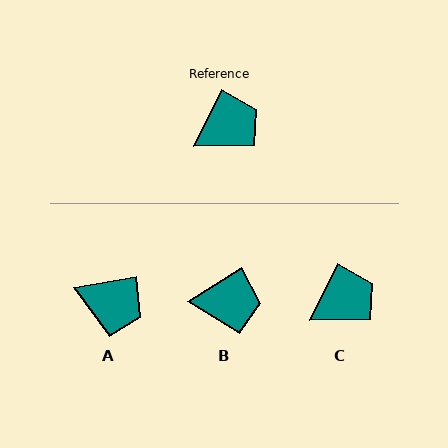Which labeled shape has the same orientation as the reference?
C.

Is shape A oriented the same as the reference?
No, it is off by about 54 degrees.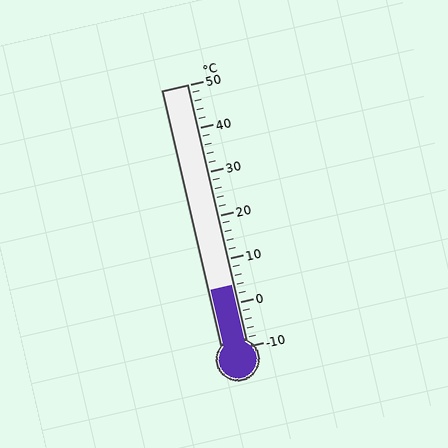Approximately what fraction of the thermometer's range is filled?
The thermometer is filled to approximately 25% of its range.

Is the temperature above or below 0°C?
The temperature is above 0°C.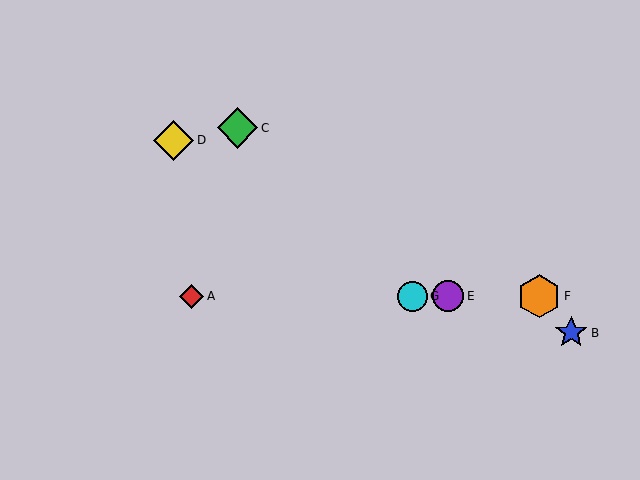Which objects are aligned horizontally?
Objects A, E, F, G are aligned horizontally.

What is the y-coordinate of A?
Object A is at y≈296.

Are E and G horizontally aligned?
Yes, both are at y≈296.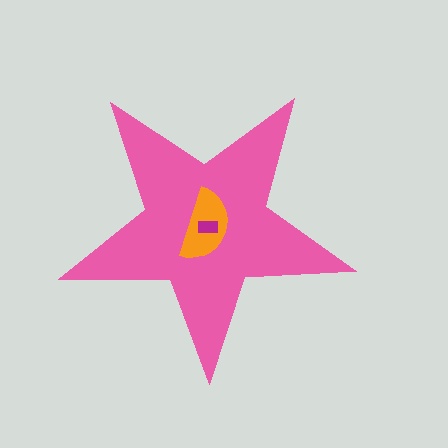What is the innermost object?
The magenta rectangle.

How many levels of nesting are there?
3.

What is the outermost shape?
The pink star.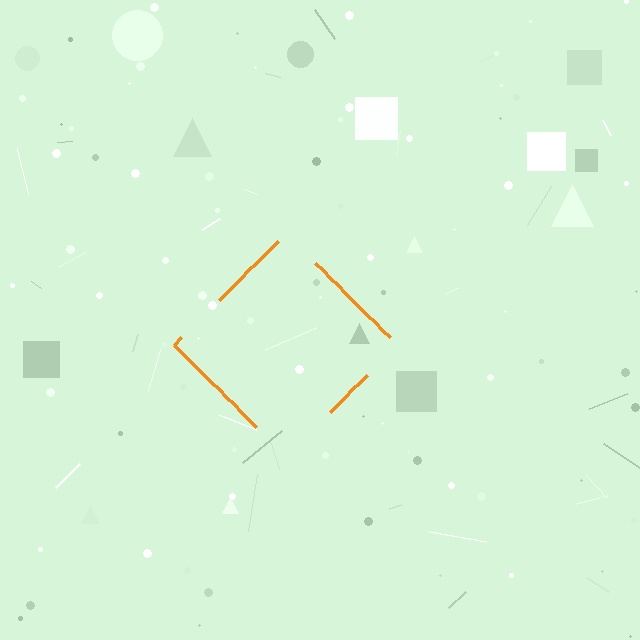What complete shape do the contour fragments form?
The contour fragments form a diamond.